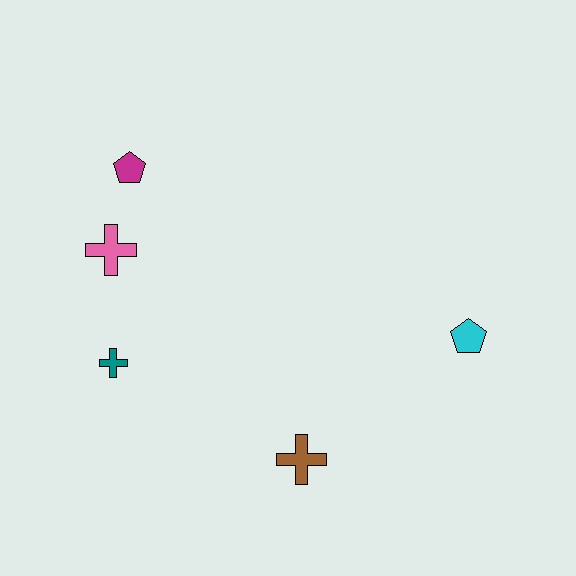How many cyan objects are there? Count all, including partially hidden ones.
There is 1 cyan object.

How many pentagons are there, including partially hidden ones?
There are 2 pentagons.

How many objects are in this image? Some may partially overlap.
There are 5 objects.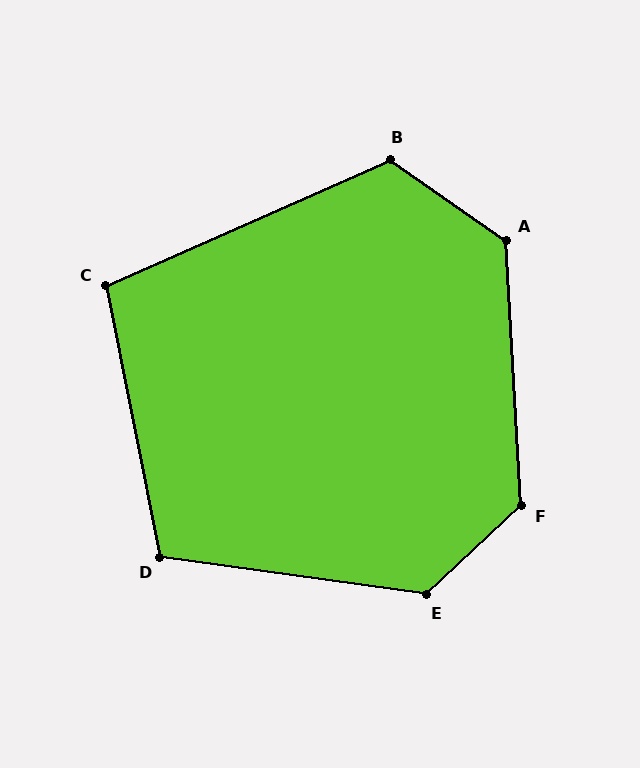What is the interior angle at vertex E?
Approximately 129 degrees (obtuse).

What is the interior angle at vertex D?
Approximately 109 degrees (obtuse).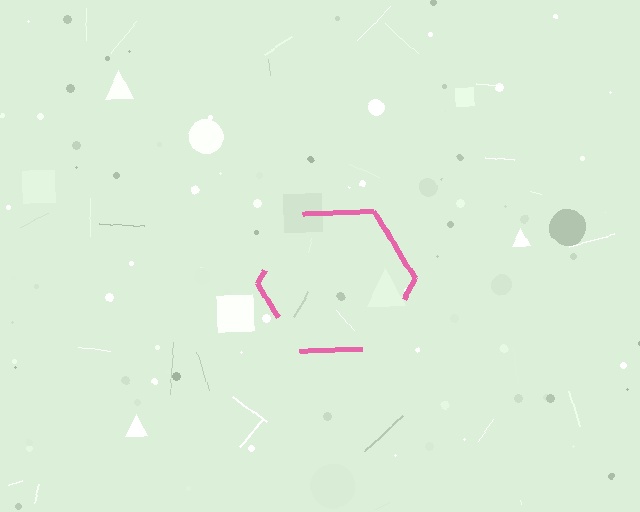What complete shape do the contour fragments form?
The contour fragments form a hexagon.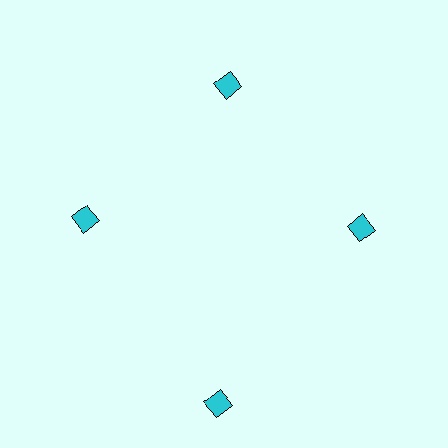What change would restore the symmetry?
The symmetry would be restored by moving it inward, back onto the ring so that all 4 diamonds sit at equal angles and equal distance from the center.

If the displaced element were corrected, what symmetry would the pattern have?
It would have 4-fold rotational symmetry — the pattern would map onto itself every 90 degrees.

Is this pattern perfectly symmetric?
No. The 4 cyan diamonds are arranged in a ring, but one element near the 6 o'clock position is pushed outward from the center, breaking the 4-fold rotational symmetry.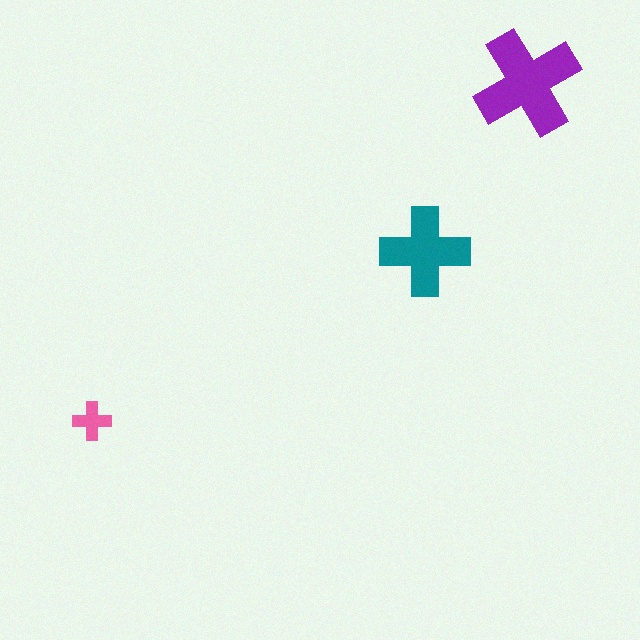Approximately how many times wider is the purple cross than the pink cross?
About 3 times wider.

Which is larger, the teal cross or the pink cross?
The teal one.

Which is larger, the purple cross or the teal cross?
The purple one.